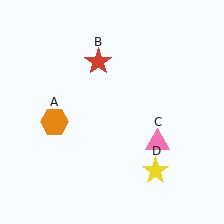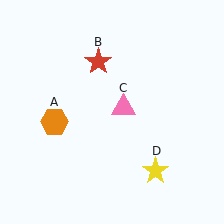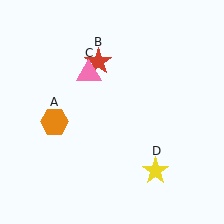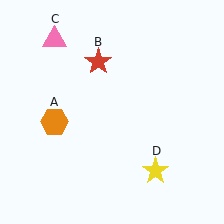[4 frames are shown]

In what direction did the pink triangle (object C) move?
The pink triangle (object C) moved up and to the left.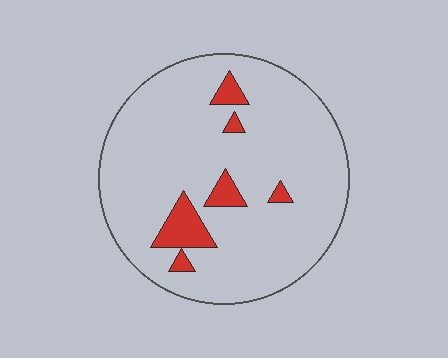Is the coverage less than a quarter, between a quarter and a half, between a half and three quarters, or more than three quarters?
Less than a quarter.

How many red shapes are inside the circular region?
6.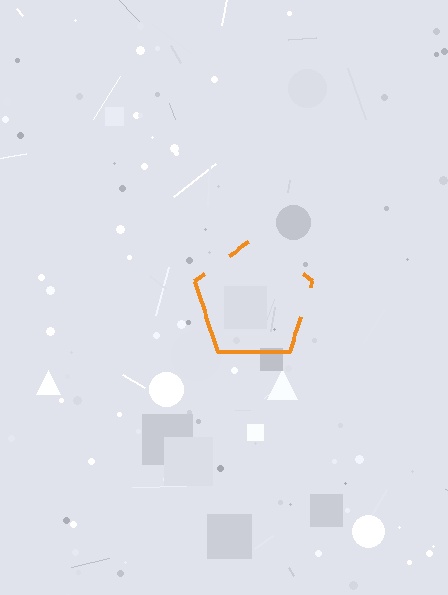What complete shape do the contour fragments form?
The contour fragments form a pentagon.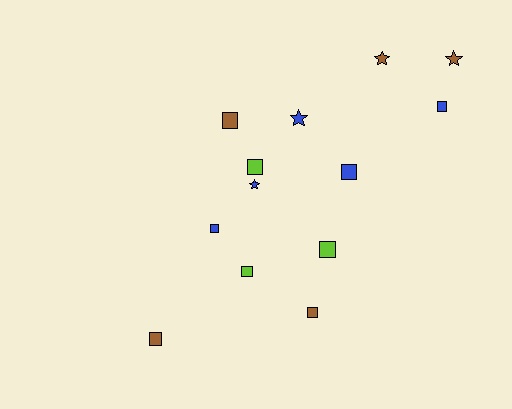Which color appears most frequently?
Brown, with 5 objects.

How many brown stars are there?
There are 2 brown stars.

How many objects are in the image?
There are 13 objects.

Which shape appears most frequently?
Square, with 9 objects.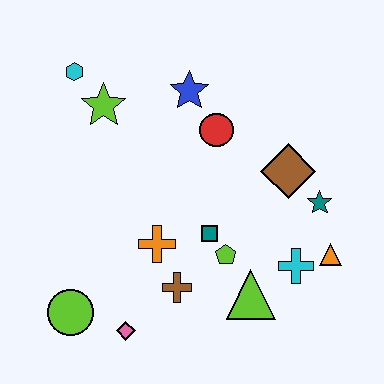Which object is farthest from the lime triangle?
The cyan hexagon is farthest from the lime triangle.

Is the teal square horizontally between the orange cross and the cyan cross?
Yes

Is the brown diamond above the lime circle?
Yes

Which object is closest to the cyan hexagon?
The lime star is closest to the cyan hexagon.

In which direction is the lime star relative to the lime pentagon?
The lime star is above the lime pentagon.